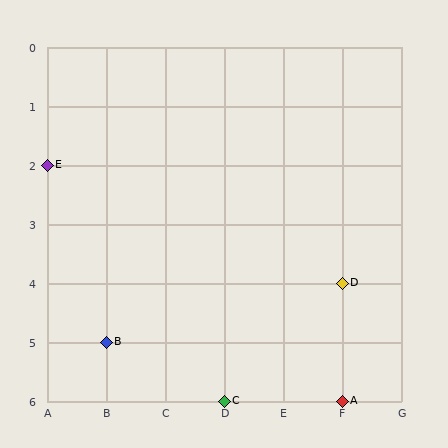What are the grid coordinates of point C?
Point C is at grid coordinates (D, 6).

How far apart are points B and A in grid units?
Points B and A are 4 columns and 1 row apart (about 4.1 grid units diagonally).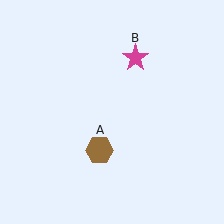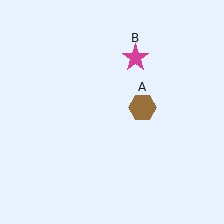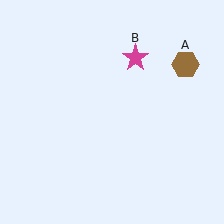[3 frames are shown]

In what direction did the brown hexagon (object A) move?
The brown hexagon (object A) moved up and to the right.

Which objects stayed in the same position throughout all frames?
Magenta star (object B) remained stationary.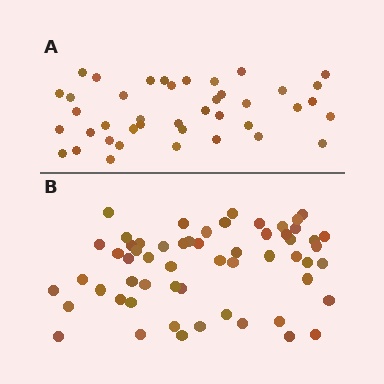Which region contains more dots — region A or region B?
Region B (the bottom region) has more dots.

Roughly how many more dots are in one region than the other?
Region B has approximately 15 more dots than region A.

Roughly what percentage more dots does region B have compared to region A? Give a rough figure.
About 40% more.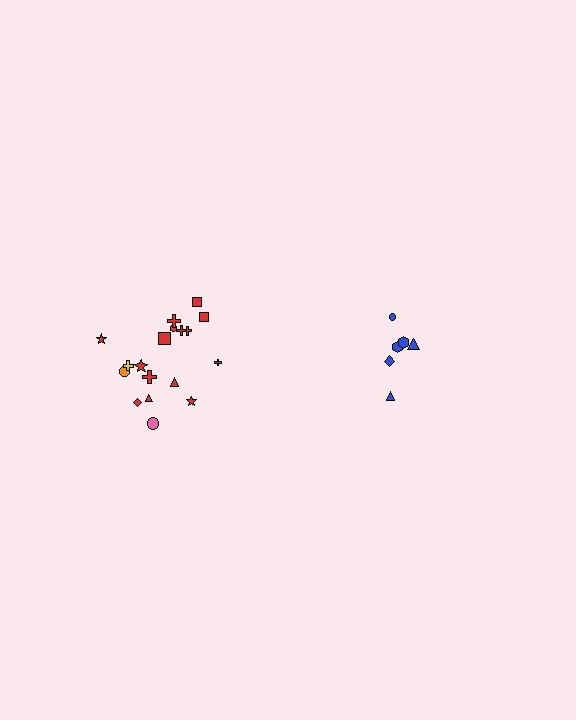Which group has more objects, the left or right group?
The left group.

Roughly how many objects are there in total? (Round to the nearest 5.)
Roughly 25 objects in total.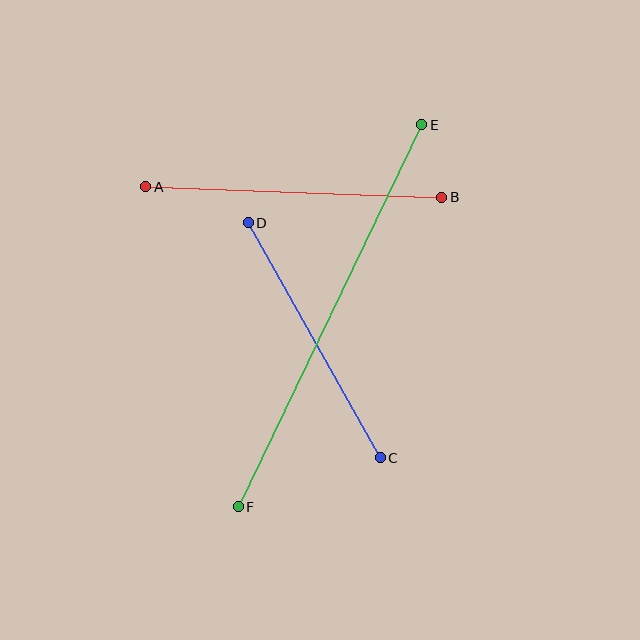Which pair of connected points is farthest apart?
Points E and F are farthest apart.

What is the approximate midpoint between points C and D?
The midpoint is at approximately (314, 340) pixels.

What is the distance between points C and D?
The distance is approximately 270 pixels.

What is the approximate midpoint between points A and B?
The midpoint is at approximately (294, 192) pixels.